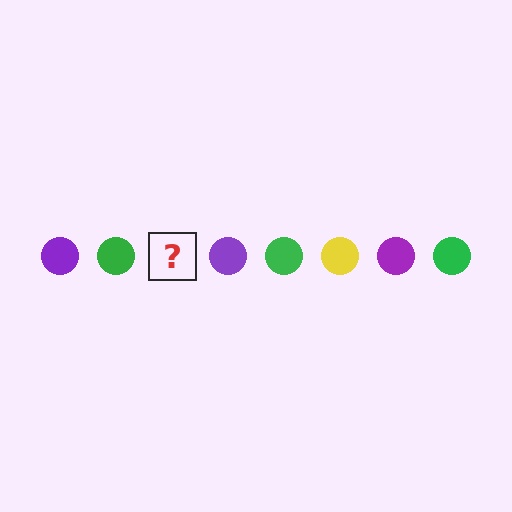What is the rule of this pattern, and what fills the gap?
The rule is that the pattern cycles through purple, green, yellow circles. The gap should be filled with a yellow circle.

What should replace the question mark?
The question mark should be replaced with a yellow circle.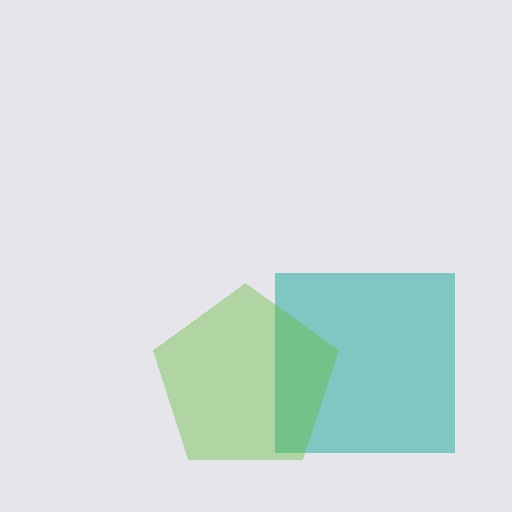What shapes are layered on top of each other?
The layered shapes are: a teal square, a lime pentagon.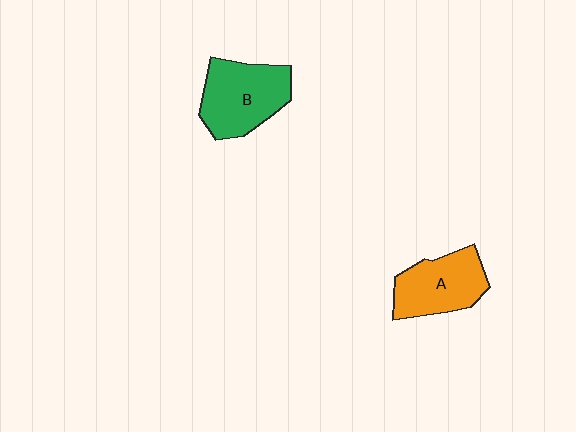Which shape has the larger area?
Shape B (green).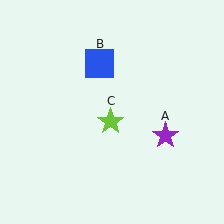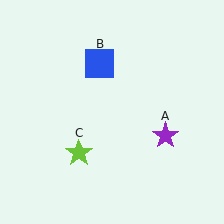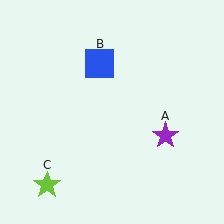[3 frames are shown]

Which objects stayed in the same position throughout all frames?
Purple star (object A) and blue square (object B) remained stationary.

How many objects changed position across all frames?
1 object changed position: lime star (object C).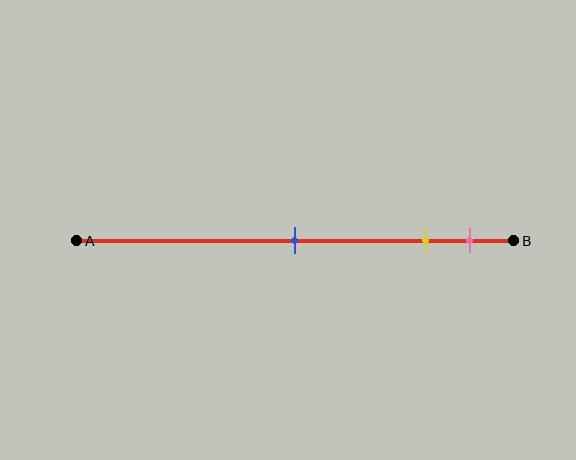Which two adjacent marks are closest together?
The yellow and pink marks are the closest adjacent pair.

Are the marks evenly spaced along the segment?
No, the marks are not evenly spaced.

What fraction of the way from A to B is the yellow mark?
The yellow mark is approximately 80% (0.8) of the way from A to B.